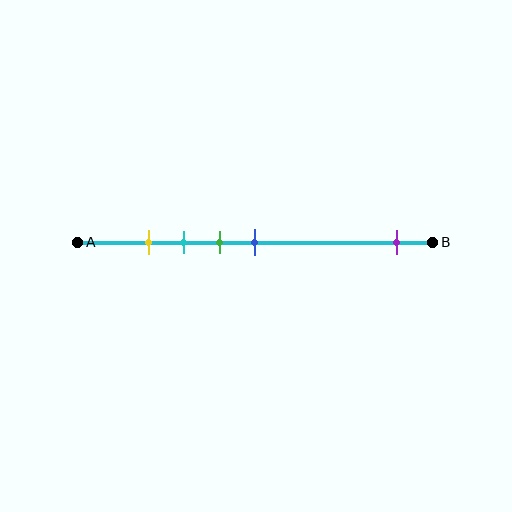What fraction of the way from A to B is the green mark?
The green mark is approximately 40% (0.4) of the way from A to B.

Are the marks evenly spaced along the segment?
No, the marks are not evenly spaced.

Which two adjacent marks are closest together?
The yellow and cyan marks are the closest adjacent pair.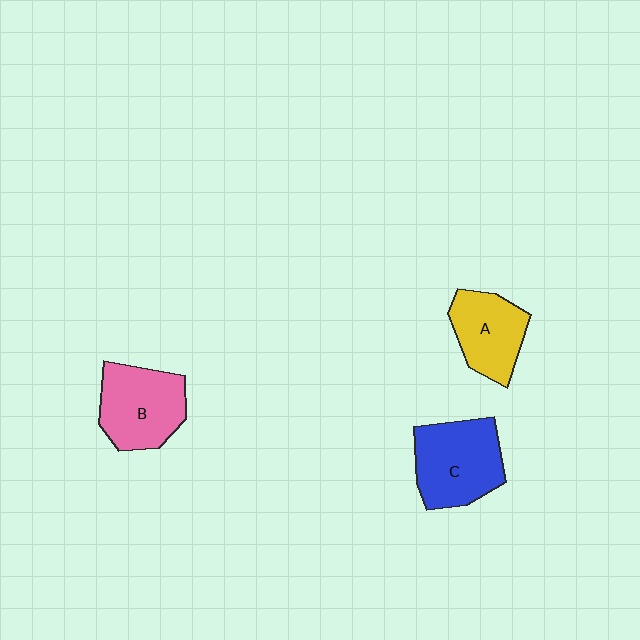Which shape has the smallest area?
Shape A (yellow).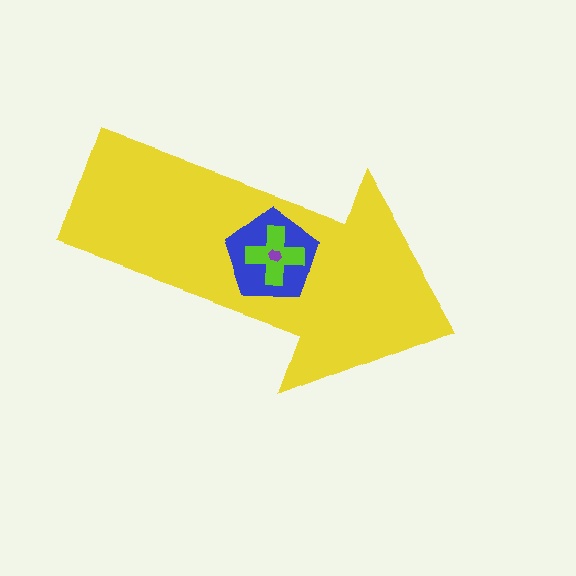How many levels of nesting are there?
4.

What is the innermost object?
The purple hexagon.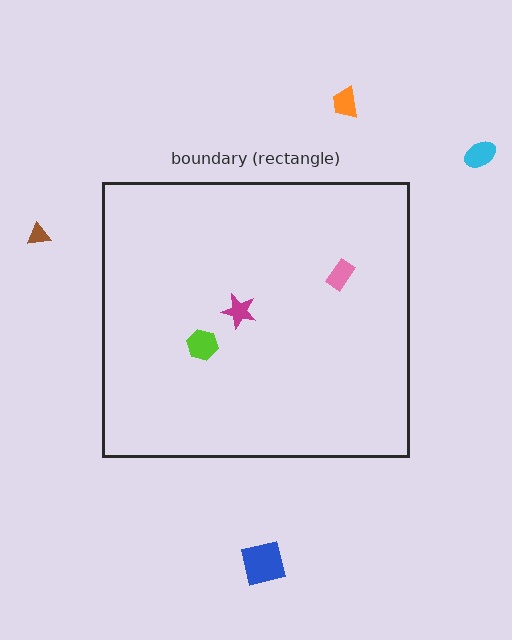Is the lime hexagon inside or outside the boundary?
Inside.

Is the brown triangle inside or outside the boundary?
Outside.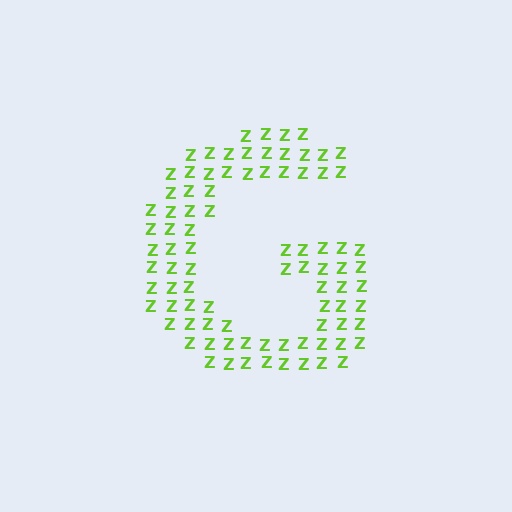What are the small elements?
The small elements are letter Z's.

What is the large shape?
The large shape is the letter G.